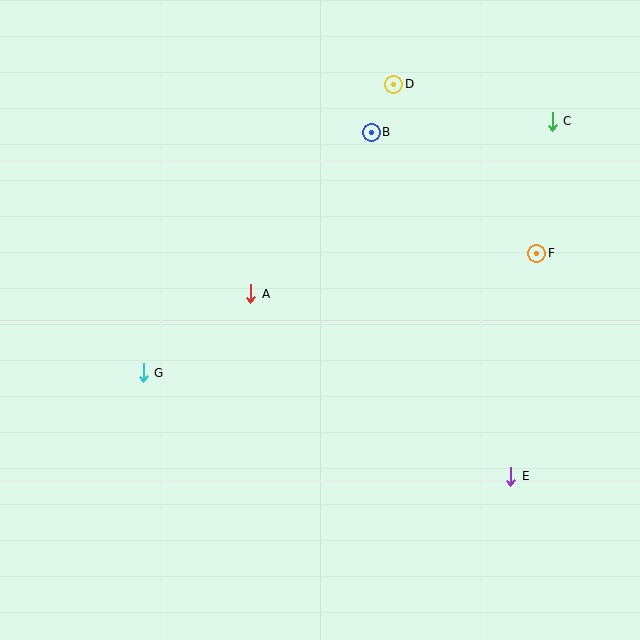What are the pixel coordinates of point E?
Point E is at (511, 476).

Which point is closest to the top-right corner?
Point C is closest to the top-right corner.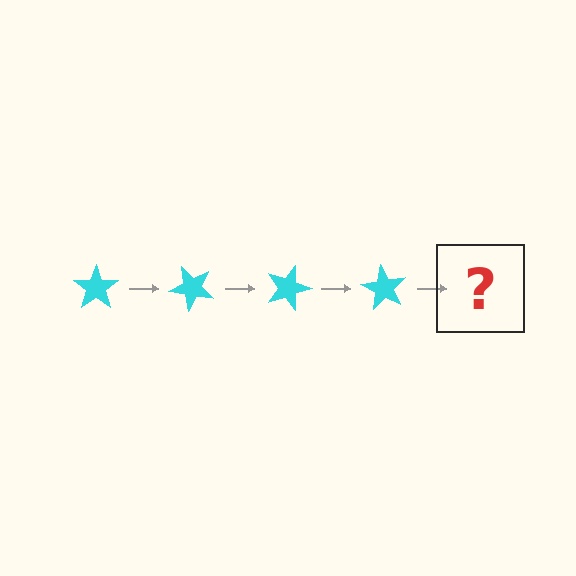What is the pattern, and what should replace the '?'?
The pattern is that the star rotates 45 degrees each step. The '?' should be a cyan star rotated 180 degrees.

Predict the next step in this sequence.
The next step is a cyan star rotated 180 degrees.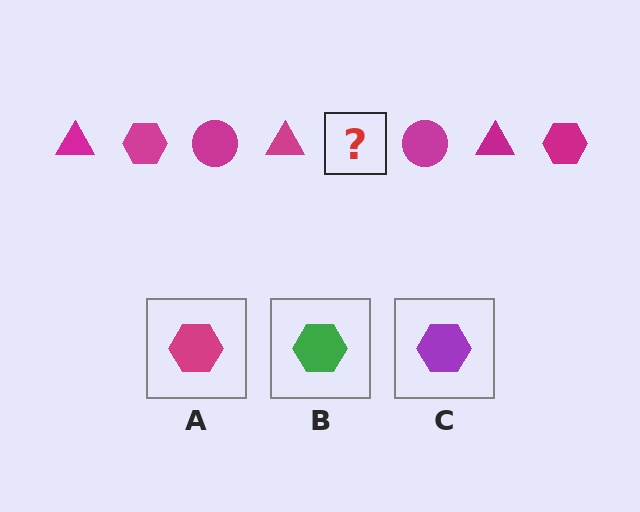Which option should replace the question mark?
Option A.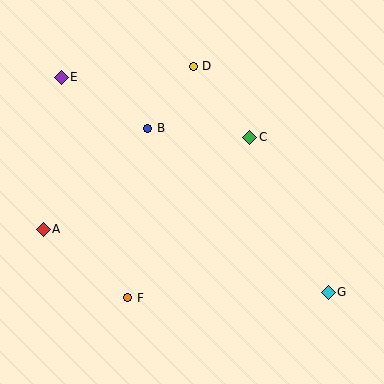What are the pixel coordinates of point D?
Point D is at (193, 66).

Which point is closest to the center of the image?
Point B at (148, 128) is closest to the center.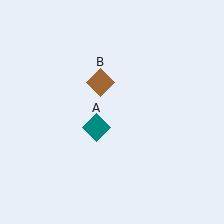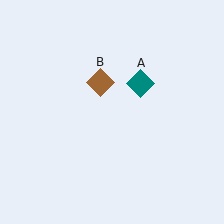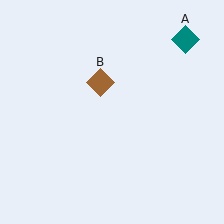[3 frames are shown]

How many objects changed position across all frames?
1 object changed position: teal diamond (object A).